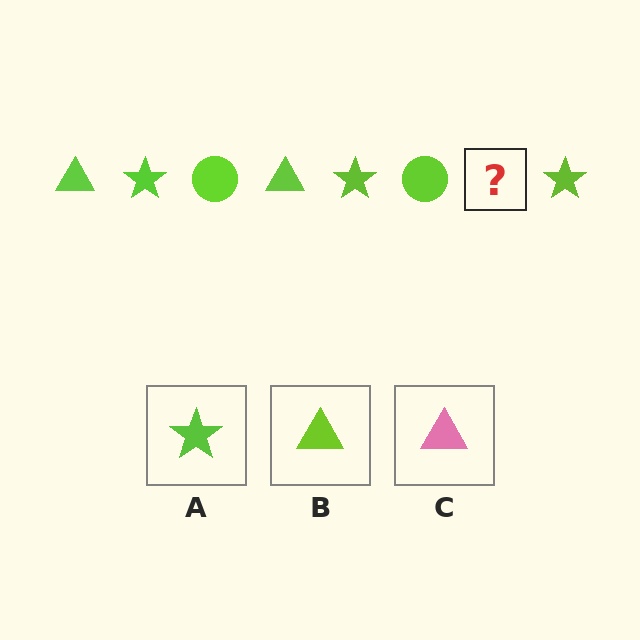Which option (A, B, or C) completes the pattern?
B.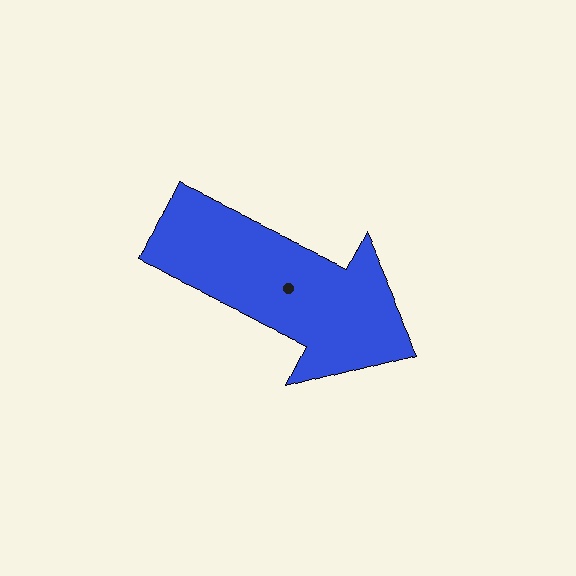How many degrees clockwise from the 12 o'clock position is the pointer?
Approximately 115 degrees.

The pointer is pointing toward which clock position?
Roughly 4 o'clock.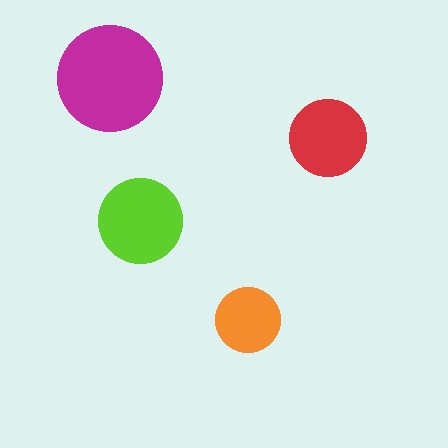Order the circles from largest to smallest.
the magenta one, the lime one, the red one, the orange one.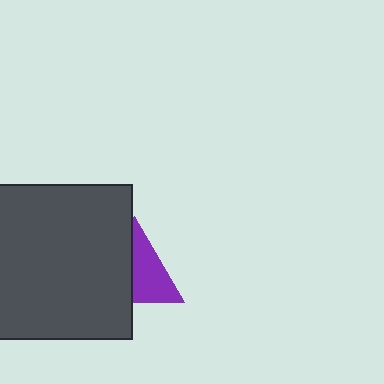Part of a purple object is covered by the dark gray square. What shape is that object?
It is a triangle.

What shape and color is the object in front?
The object in front is a dark gray square.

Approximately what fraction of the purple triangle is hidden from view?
Roughly 48% of the purple triangle is hidden behind the dark gray square.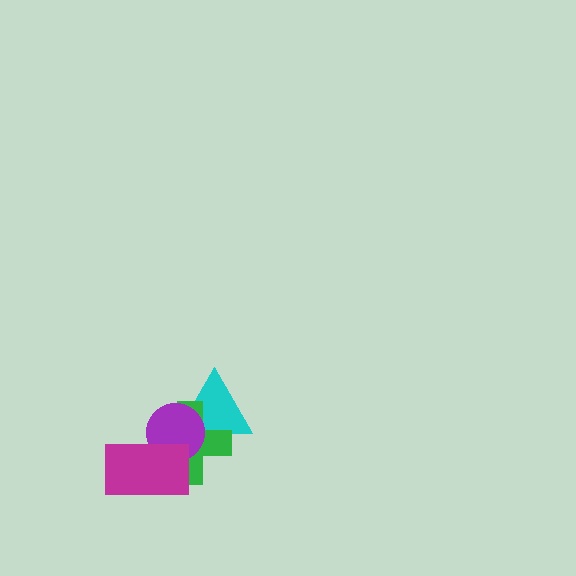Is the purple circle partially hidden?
Yes, it is partially covered by another shape.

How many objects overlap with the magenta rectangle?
2 objects overlap with the magenta rectangle.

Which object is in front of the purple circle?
The magenta rectangle is in front of the purple circle.